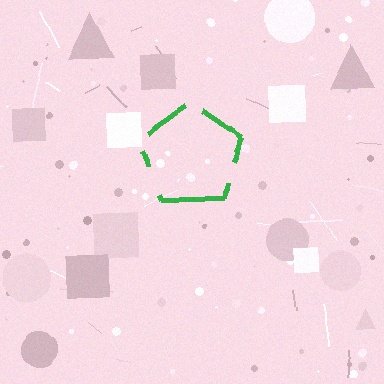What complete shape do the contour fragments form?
The contour fragments form a pentagon.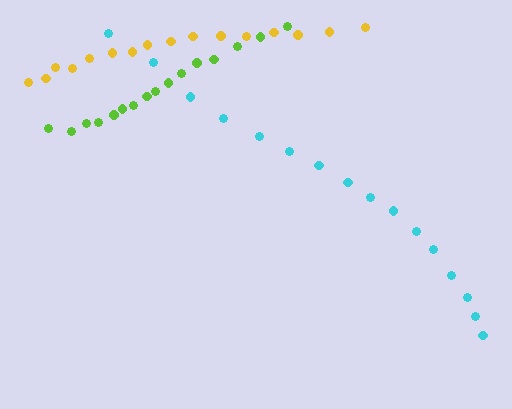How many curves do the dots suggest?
There are 3 distinct paths.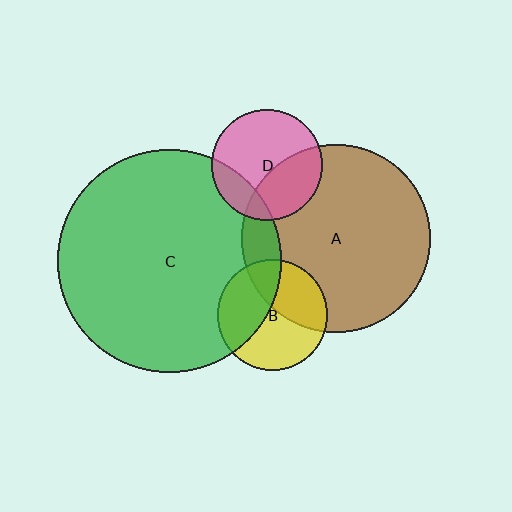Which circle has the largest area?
Circle C (green).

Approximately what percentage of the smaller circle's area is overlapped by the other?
Approximately 35%.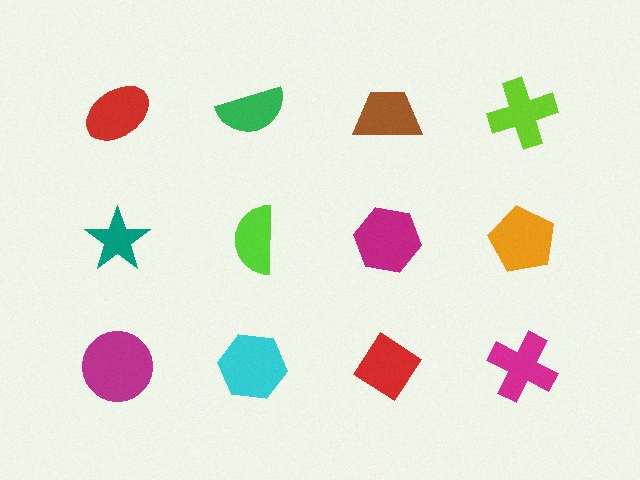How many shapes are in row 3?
4 shapes.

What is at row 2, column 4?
An orange pentagon.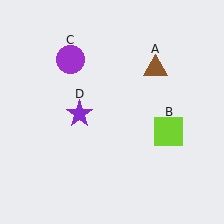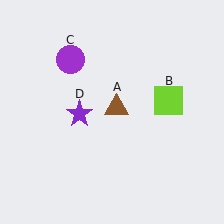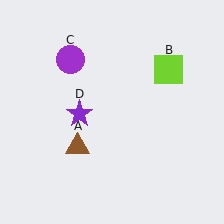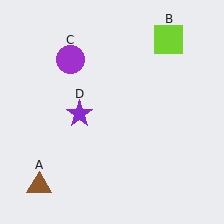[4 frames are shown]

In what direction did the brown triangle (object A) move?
The brown triangle (object A) moved down and to the left.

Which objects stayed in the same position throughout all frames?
Purple circle (object C) and purple star (object D) remained stationary.